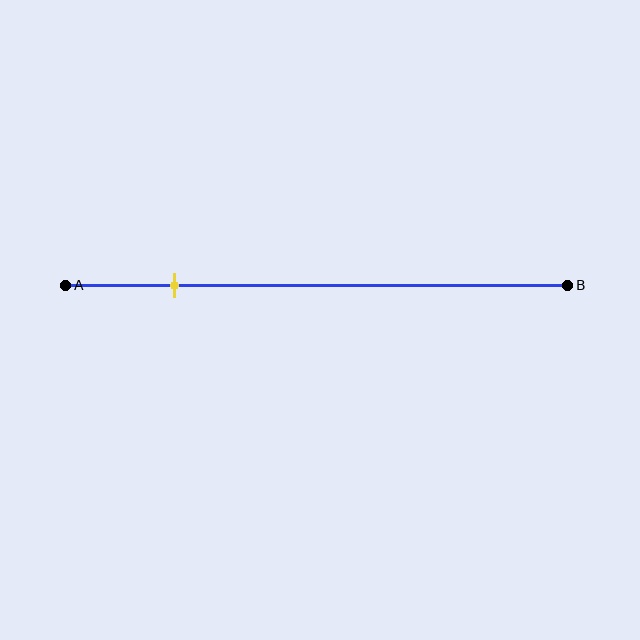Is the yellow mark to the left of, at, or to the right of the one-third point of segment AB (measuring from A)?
The yellow mark is to the left of the one-third point of segment AB.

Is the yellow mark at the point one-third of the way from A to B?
No, the mark is at about 20% from A, not at the 33% one-third point.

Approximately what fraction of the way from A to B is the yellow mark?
The yellow mark is approximately 20% of the way from A to B.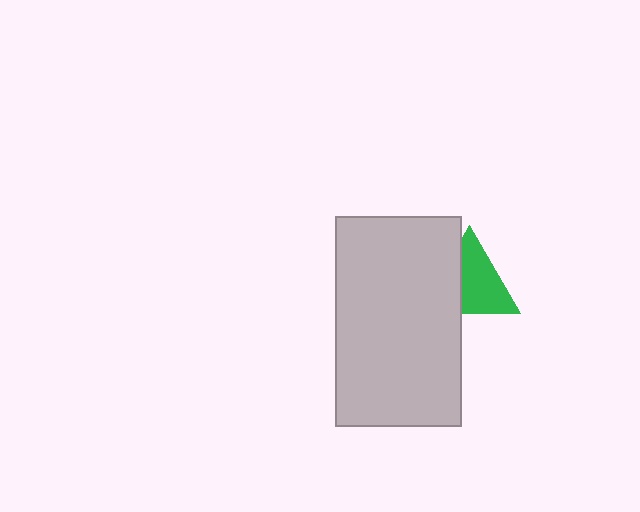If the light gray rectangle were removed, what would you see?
You would see the complete green triangle.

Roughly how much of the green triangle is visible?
About half of it is visible (roughly 64%).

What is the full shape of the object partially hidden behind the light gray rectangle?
The partially hidden object is a green triangle.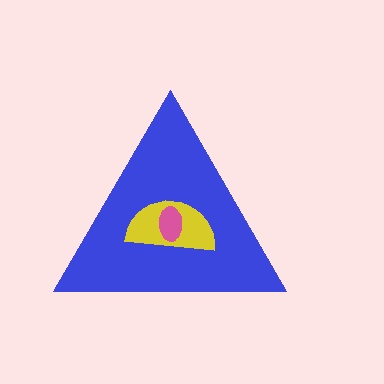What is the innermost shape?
The pink ellipse.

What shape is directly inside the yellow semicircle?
The pink ellipse.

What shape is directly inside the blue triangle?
The yellow semicircle.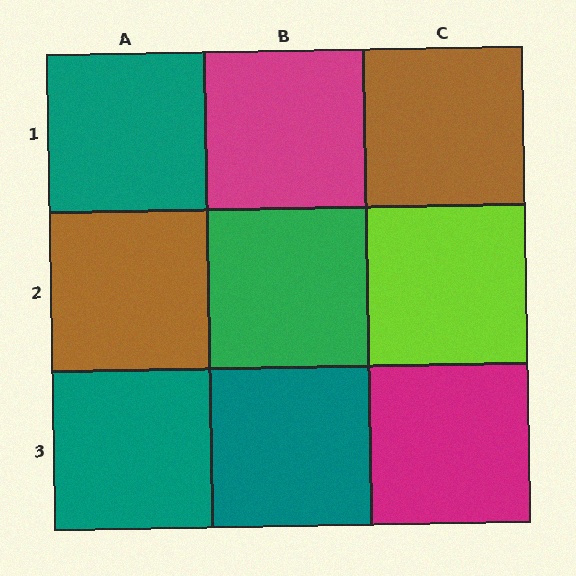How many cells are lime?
1 cell is lime.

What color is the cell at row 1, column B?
Magenta.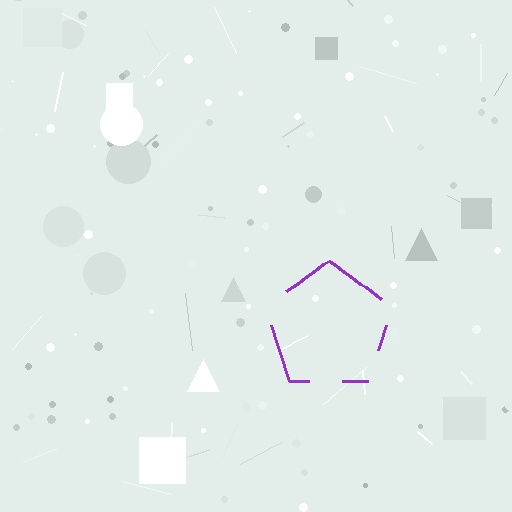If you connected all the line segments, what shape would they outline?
They would outline a pentagon.